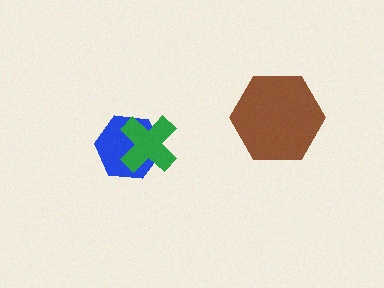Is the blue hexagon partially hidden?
Yes, it is partially covered by another shape.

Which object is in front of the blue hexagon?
The green cross is in front of the blue hexagon.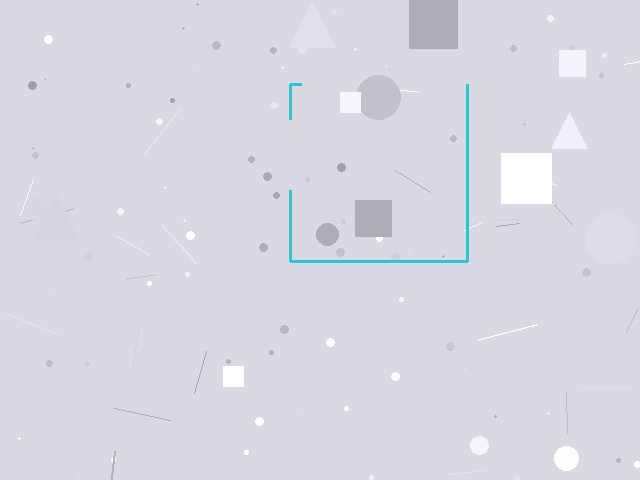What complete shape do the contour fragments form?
The contour fragments form a square.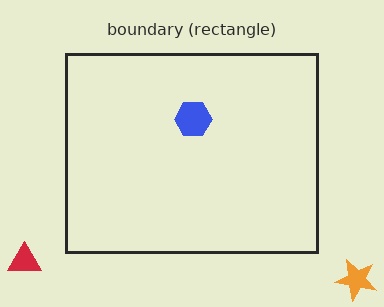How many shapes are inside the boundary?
1 inside, 2 outside.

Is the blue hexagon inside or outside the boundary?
Inside.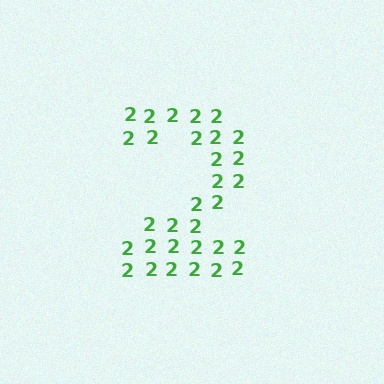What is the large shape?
The large shape is the digit 2.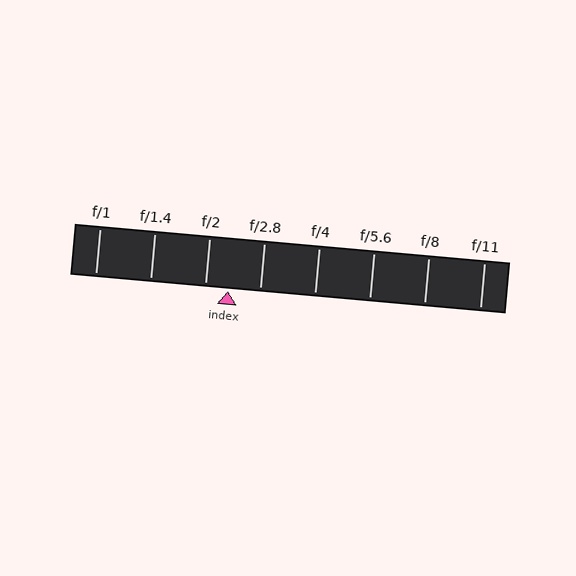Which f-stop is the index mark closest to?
The index mark is closest to f/2.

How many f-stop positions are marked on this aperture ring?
There are 8 f-stop positions marked.